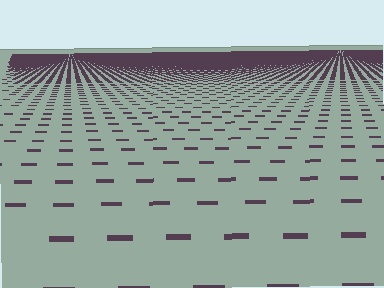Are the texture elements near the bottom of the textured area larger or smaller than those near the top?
Larger. Near the bottom, elements are closer to the viewer and appear at a bigger on-screen size.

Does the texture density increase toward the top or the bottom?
Density increases toward the top.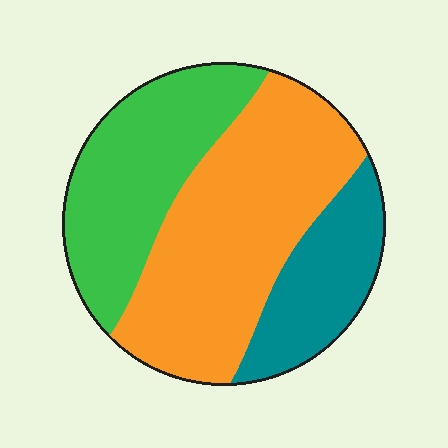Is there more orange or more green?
Orange.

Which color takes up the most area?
Orange, at roughly 50%.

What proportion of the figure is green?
Green covers about 30% of the figure.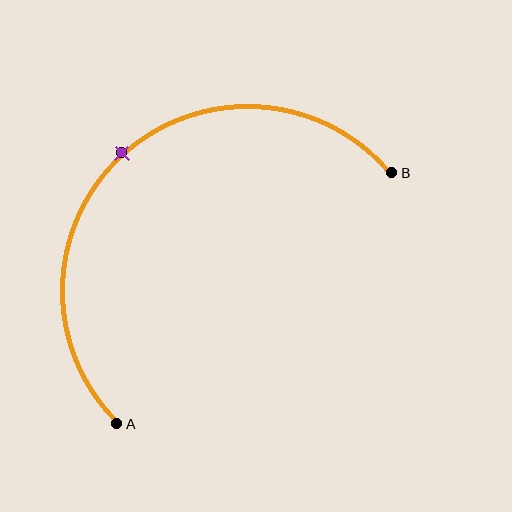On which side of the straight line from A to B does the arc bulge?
The arc bulges above and to the left of the straight line connecting A and B.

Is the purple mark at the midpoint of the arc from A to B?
Yes. The purple mark lies on the arc at equal arc-length from both A and B — it is the arc midpoint.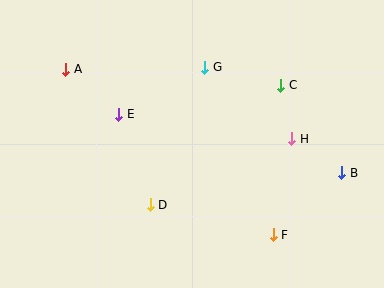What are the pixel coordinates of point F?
Point F is at (273, 235).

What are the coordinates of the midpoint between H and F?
The midpoint between H and F is at (282, 187).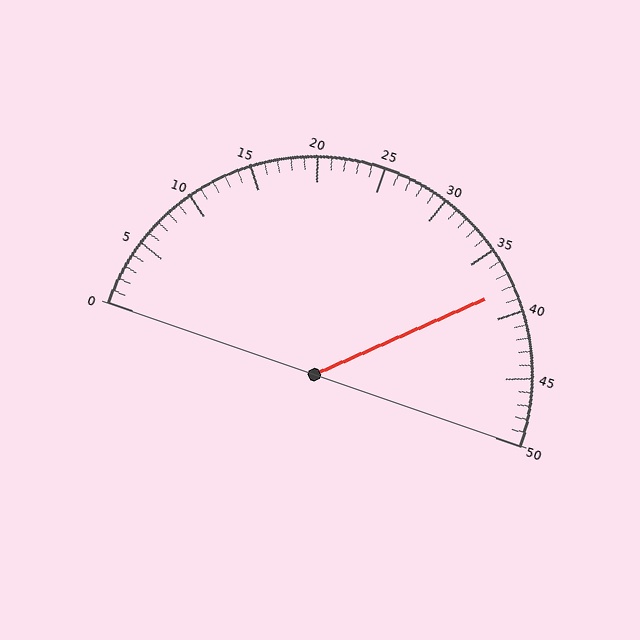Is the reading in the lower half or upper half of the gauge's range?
The reading is in the upper half of the range (0 to 50).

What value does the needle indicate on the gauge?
The needle indicates approximately 38.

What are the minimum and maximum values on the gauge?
The gauge ranges from 0 to 50.